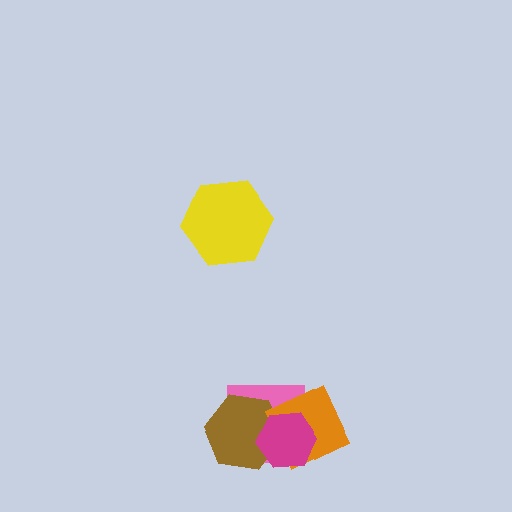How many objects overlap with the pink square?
3 objects overlap with the pink square.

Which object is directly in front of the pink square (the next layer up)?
The brown hexagon is directly in front of the pink square.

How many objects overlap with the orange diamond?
3 objects overlap with the orange diamond.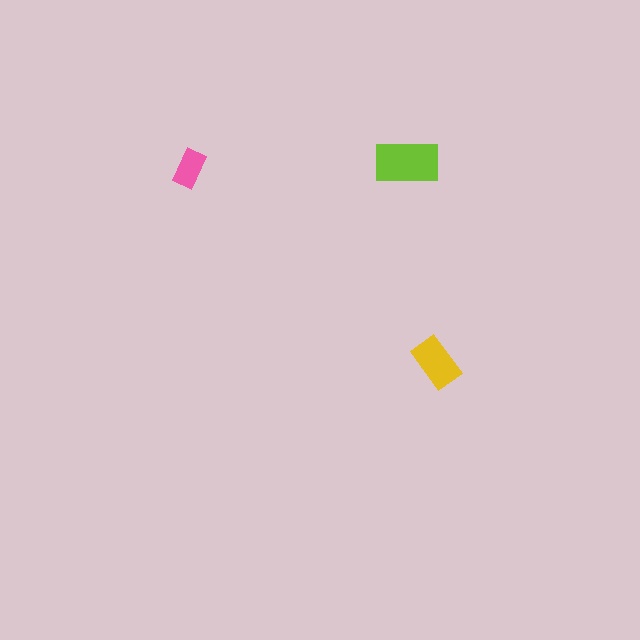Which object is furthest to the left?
The pink rectangle is leftmost.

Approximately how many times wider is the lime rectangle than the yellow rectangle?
About 1.5 times wider.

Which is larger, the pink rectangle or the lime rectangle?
The lime one.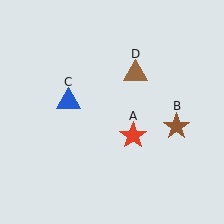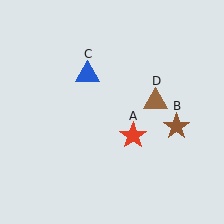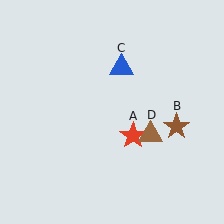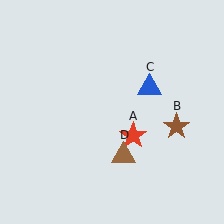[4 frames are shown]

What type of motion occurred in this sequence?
The blue triangle (object C), brown triangle (object D) rotated clockwise around the center of the scene.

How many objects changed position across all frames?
2 objects changed position: blue triangle (object C), brown triangle (object D).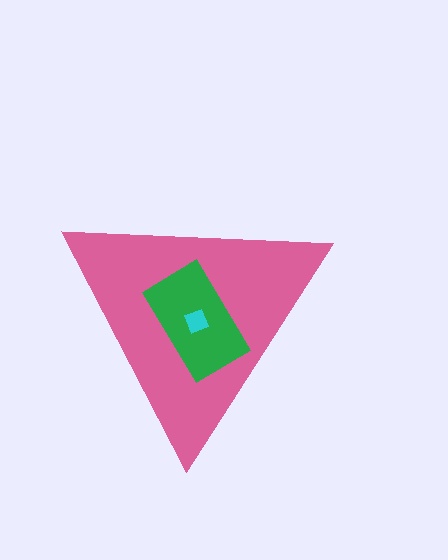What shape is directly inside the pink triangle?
The green rectangle.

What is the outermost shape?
The pink triangle.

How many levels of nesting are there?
3.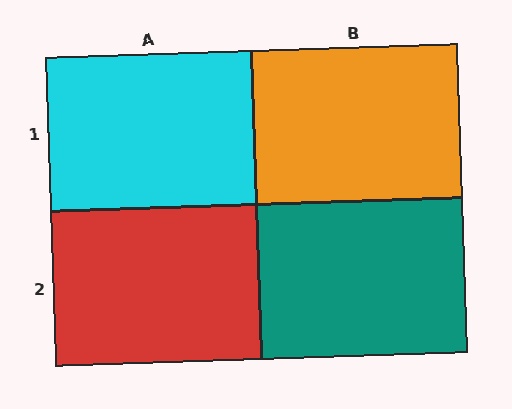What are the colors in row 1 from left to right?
Cyan, orange.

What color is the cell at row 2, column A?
Red.